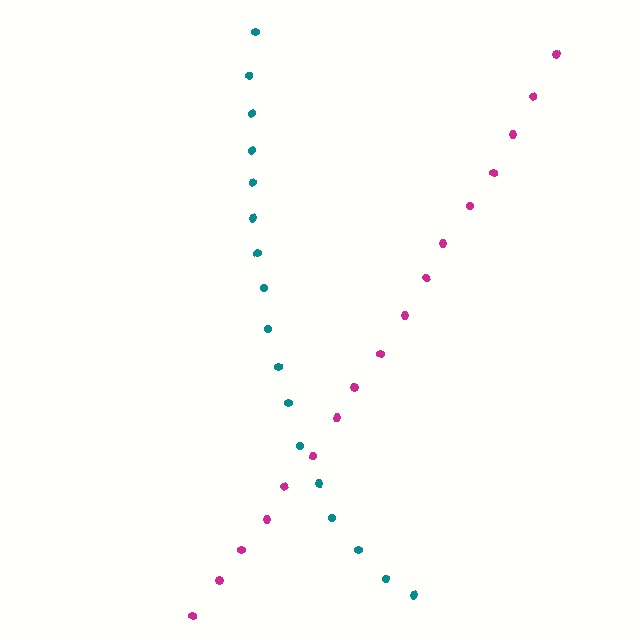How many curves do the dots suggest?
There are 2 distinct paths.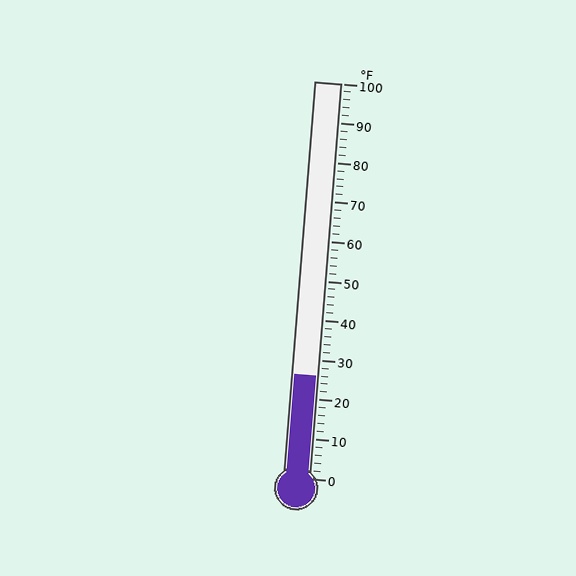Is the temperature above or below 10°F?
The temperature is above 10°F.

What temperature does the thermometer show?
The thermometer shows approximately 26°F.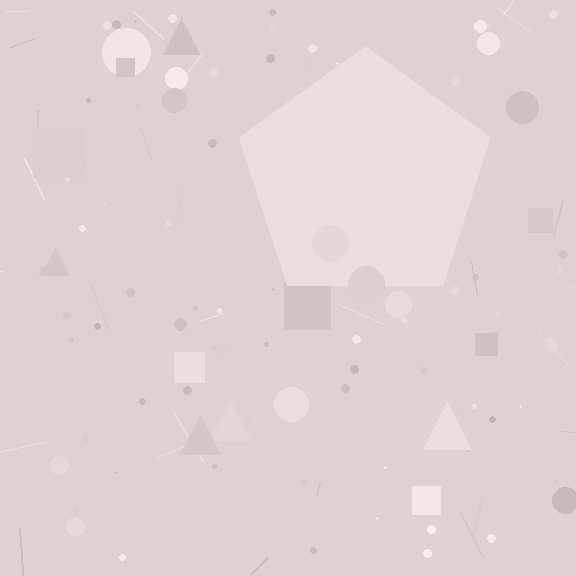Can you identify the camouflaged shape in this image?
The camouflaged shape is a pentagon.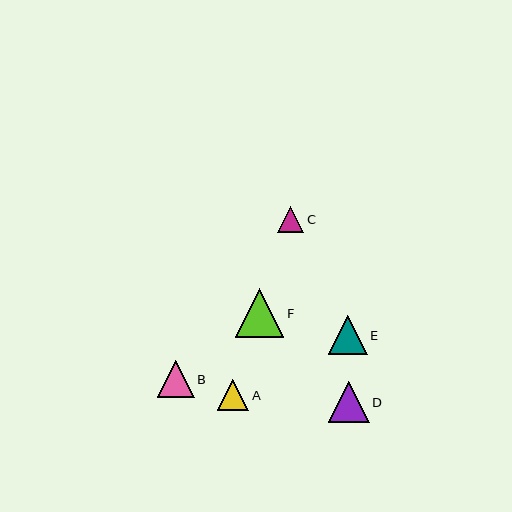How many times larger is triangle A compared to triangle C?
Triangle A is approximately 1.2 times the size of triangle C.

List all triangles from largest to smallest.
From largest to smallest: F, D, E, B, A, C.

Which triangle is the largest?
Triangle F is the largest with a size of approximately 48 pixels.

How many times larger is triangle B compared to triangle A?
Triangle B is approximately 1.2 times the size of triangle A.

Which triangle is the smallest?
Triangle C is the smallest with a size of approximately 26 pixels.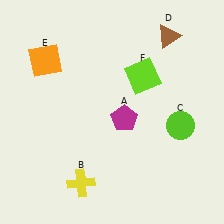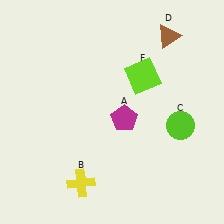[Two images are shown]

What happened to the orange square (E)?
The orange square (E) was removed in Image 2. It was in the top-left area of Image 1.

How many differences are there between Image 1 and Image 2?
There is 1 difference between the two images.